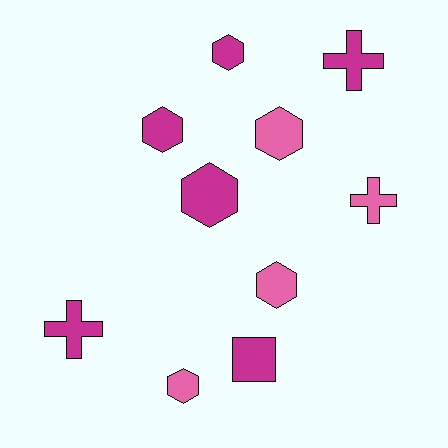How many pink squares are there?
There are no pink squares.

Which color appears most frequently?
Magenta, with 6 objects.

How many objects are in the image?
There are 10 objects.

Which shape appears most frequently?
Hexagon, with 6 objects.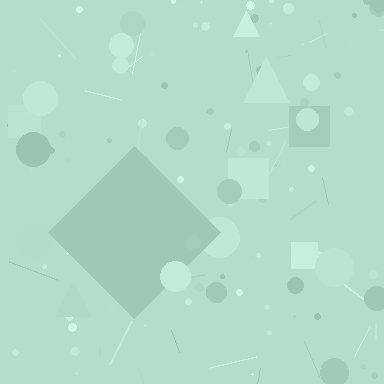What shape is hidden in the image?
A diamond is hidden in the image.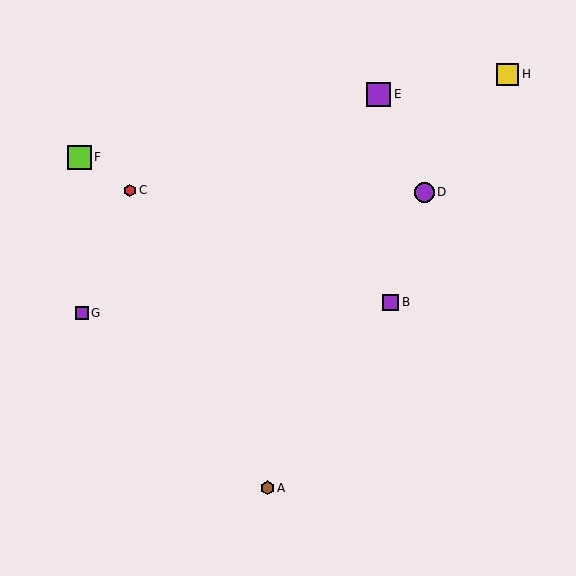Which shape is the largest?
The lime square (labeled F) is the largest.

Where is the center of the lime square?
The center of the lime square is at (79, 157).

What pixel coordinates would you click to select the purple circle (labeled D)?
Click at (424, 192) to select the purple circle D.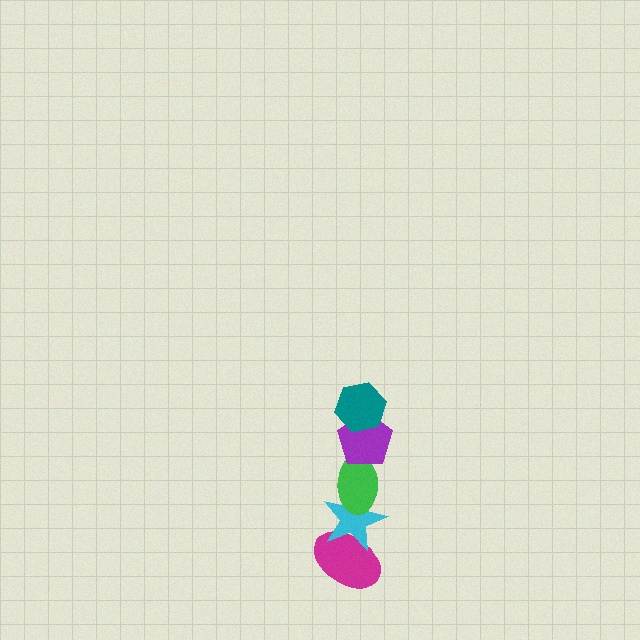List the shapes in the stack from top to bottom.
From top to bottom: the teal hexagon, the purple pentagon, the green ellipse, the cyan star, the magenta ellipse.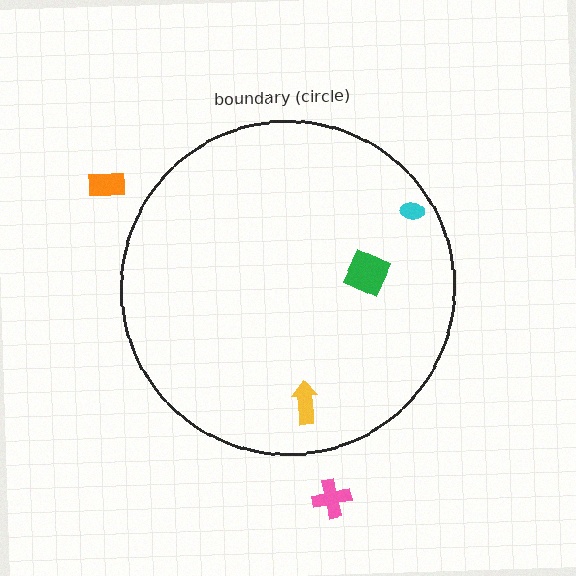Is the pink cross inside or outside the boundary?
Outside.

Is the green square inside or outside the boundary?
Inside.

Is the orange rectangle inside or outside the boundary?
Outside.